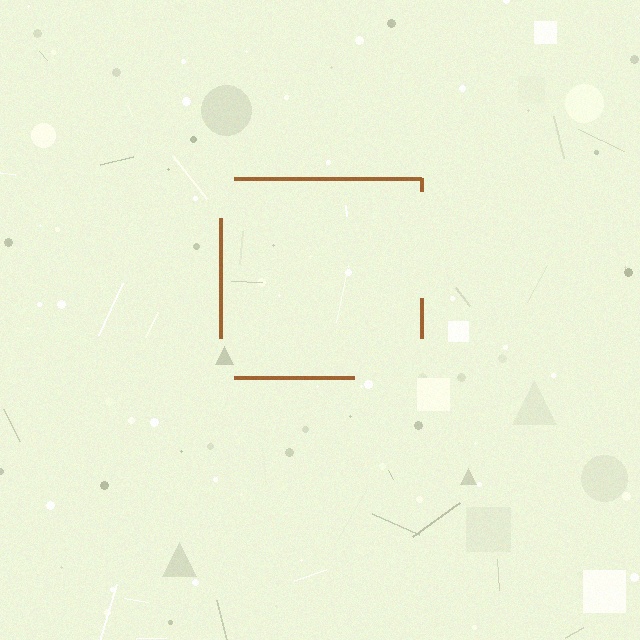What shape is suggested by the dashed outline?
The dashed outline suggests a square.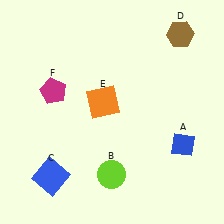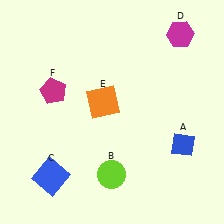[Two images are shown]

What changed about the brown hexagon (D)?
In Image 1, D is brown. In Image 2, it changed to magenta.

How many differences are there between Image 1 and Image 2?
There is 1 difference between the two images.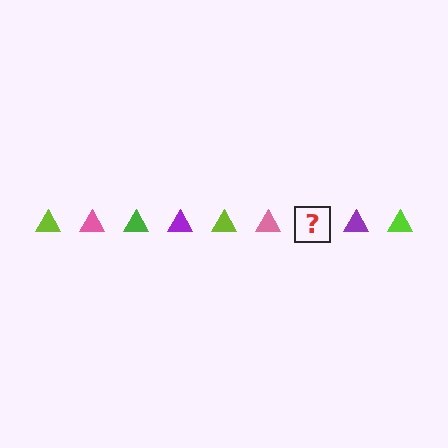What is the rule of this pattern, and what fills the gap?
The rule is that the pattern cycles through lime, pink, green, purple triangles. The gap should be filled with a green triangle.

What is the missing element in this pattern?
The missing element is a green triangle.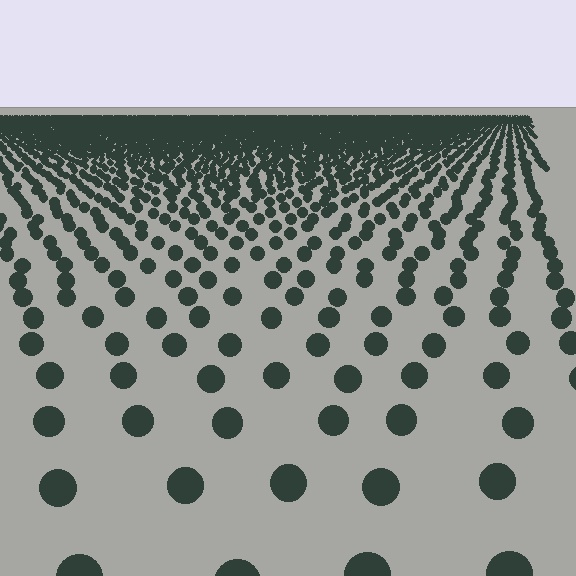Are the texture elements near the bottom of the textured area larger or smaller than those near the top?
Larger. Near the bottom, elements are closer to the viewer and appear at a bigger on-screen size.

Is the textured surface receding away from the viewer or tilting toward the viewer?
The surface is receding away from the viewer. Texture elements get smaller and denser toward the top.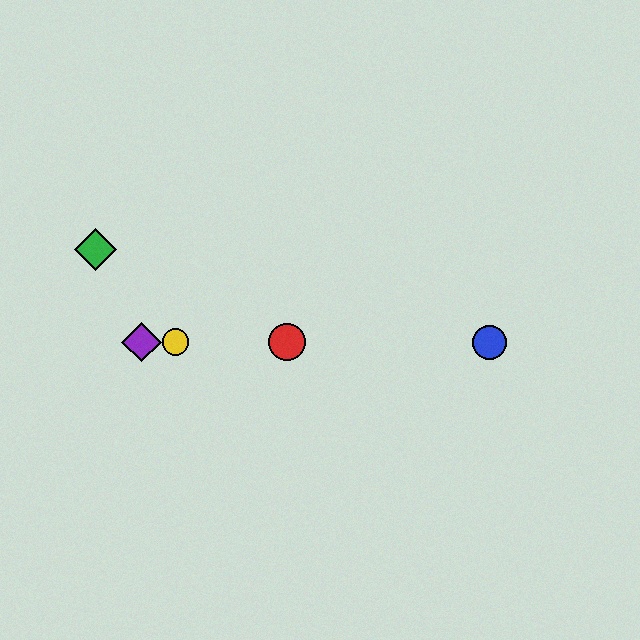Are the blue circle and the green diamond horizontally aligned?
No, the blue circle is at y≈342 and the green diamond is at y≈249.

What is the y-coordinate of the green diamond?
The green diamond is at y≈249.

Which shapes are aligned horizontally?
The red circle, the blue circle, the yellow circle, the purple diamond are aligned horizontally.